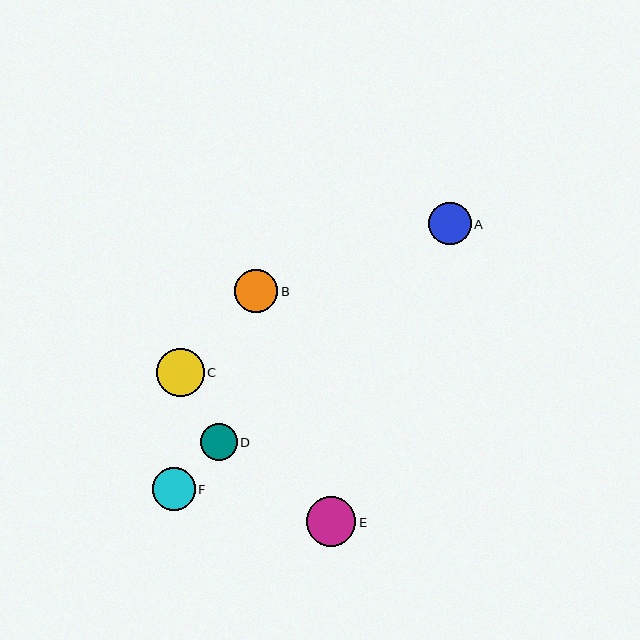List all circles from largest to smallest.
From largest to smallest: E, C, F, A, B, D.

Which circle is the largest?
Circle E is the largest with a size of approximately 50 pixels.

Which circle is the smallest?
Circle D is the smallest with a size of approximately 37 pixels.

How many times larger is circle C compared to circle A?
Circle C is approximately 1.1 times the size of circle A.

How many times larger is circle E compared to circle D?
Circle E is approximately 1.3 times the size of circle D.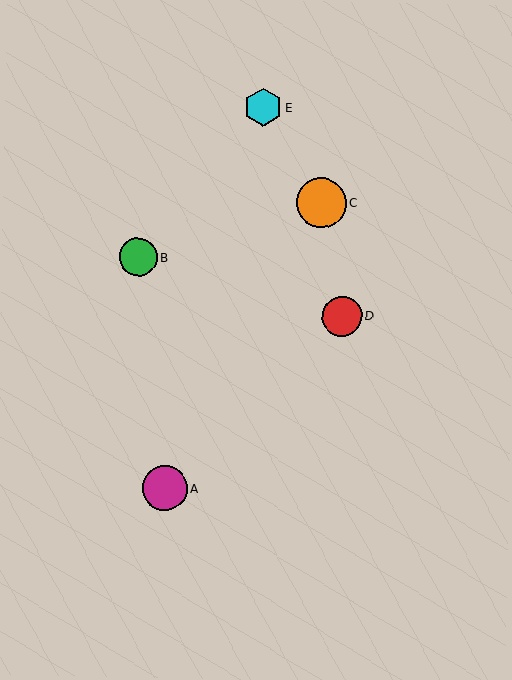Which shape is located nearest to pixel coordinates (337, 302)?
The red circle (labeled D) at (342, 316) is nearest to that location.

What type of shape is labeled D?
Shape D is a red circle.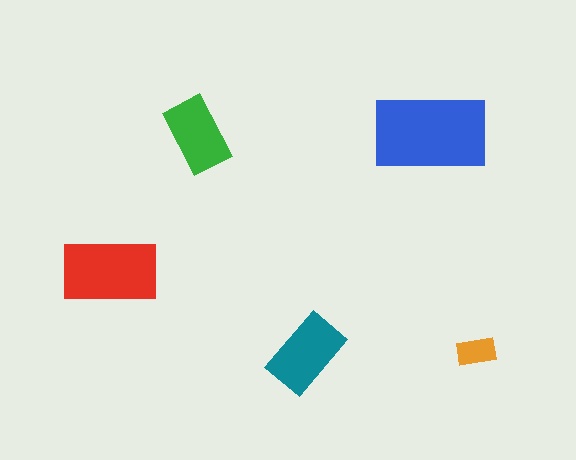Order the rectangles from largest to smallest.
the blue one, the red one, the teal one, the green one, the orange one.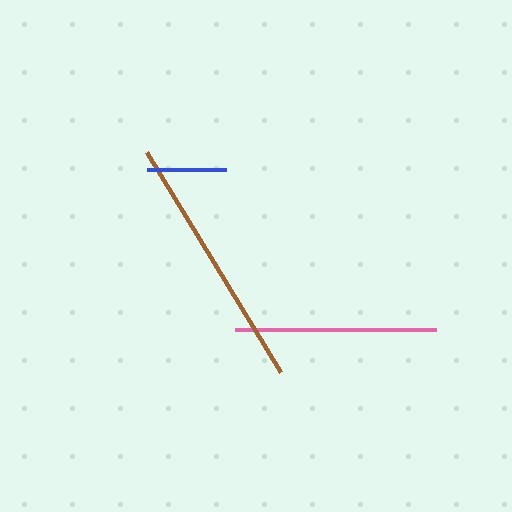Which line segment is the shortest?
The blue line is the shortest at approximately 79 pixels.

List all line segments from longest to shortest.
From longest to shortest: brown, pink, blue.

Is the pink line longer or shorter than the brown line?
The brown line is longer than the pink line.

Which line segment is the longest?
The brown line is the longest at approximately 258 pixels.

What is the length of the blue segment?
The blue segment is approximately 79 pixels long.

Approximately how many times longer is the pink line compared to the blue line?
The pink line is approximately 2.6 times the length of the blue line.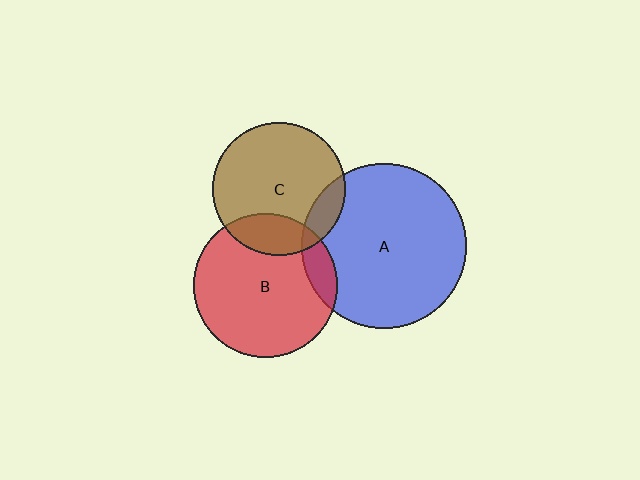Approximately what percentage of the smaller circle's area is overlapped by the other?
Approximately 20%.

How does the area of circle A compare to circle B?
Approximately 1.3 times.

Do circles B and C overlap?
Yes.